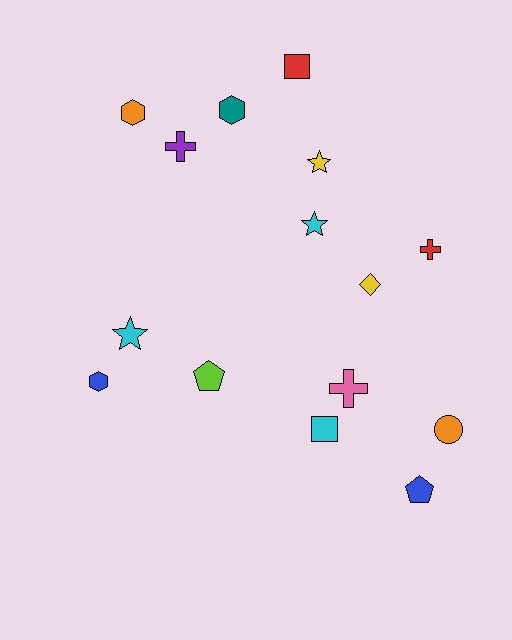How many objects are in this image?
There are 15 objects.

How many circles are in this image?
There is 1 circle.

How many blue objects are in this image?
There are 2 blue objects.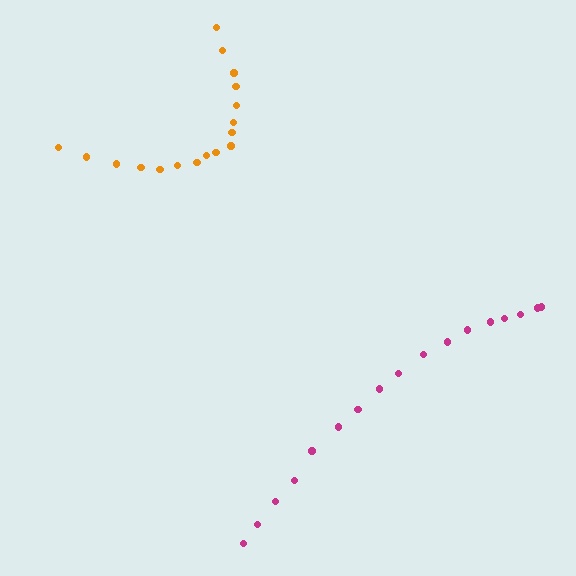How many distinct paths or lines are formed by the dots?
There are 2 distinct paths.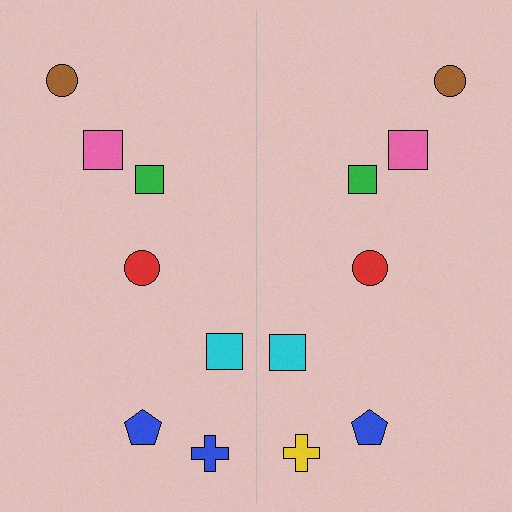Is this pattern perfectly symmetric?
No, the pattern is not perfectly symmetric. The yellow cross on the right side breaks the symmetry — its mirror counterpart is blue.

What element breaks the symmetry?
The yellow cross on the right side breaks the symmetry — its mirror counterpart is blue.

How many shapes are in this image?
There are 14 shapes in this image.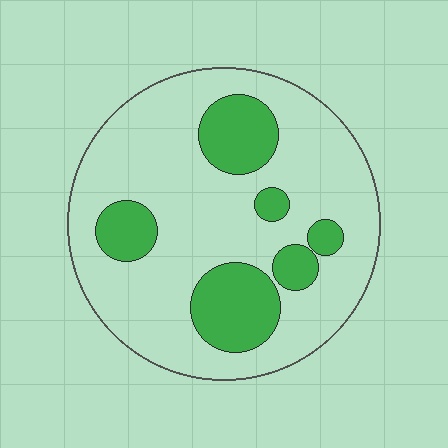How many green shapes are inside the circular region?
6.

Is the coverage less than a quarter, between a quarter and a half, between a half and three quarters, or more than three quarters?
Less than a quarter.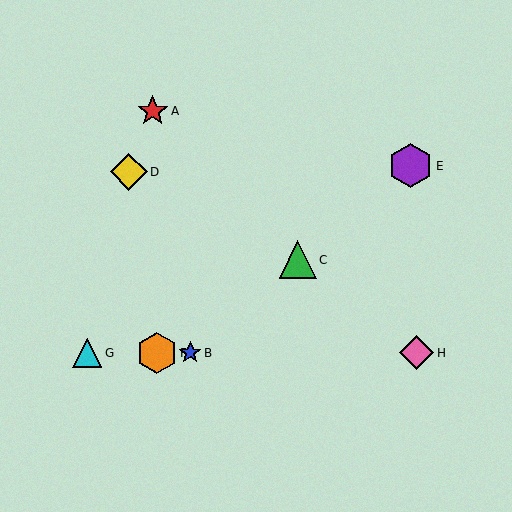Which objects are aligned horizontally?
Objects B, F, G, H are aligned horizontally.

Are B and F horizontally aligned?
Yes, both are at y≈353.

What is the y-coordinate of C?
Object C is at y≈260.